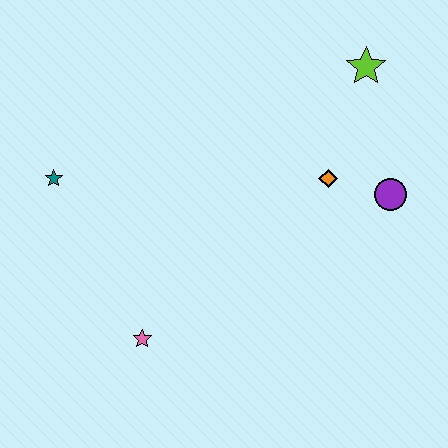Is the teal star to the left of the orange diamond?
Yes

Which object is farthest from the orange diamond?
The teal star is farthest from the orange diamond.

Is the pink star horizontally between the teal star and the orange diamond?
Yes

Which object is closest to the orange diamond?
The purple circle is closest to the orange diamond.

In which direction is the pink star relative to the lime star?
The pink star is below the lime star.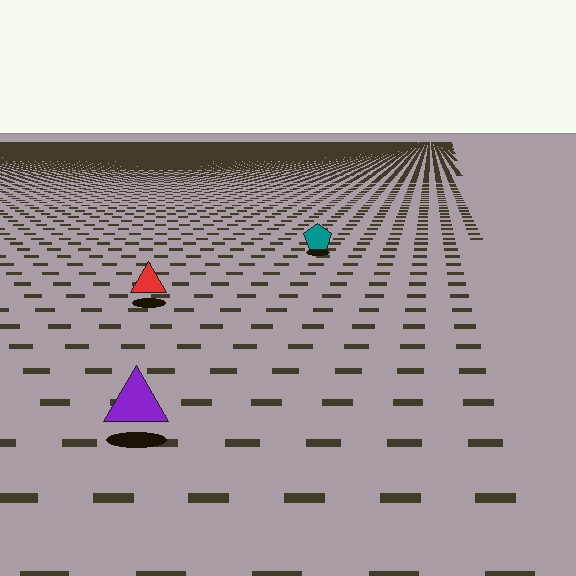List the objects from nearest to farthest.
From nearest to farthest: the purple triangle, the red triangle, the teal pentagon.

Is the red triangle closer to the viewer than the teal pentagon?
Yes. The red triangle is closer — you can tell from the texture gradient: the ground texture is coarser near it.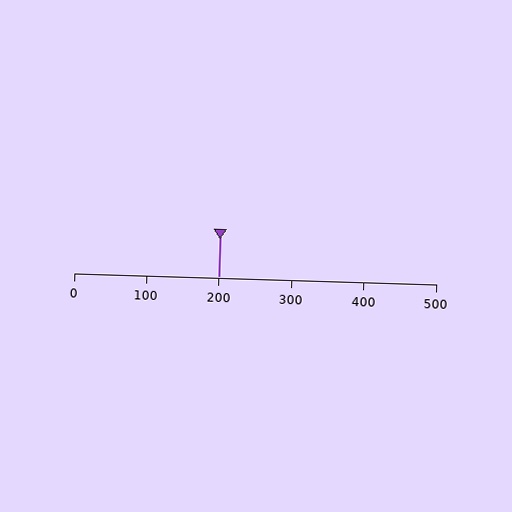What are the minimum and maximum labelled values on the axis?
The axis runs from 0 to 500.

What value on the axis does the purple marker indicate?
The marker indicates approximately 200.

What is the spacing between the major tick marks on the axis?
The major ticks are spaced 100 apart.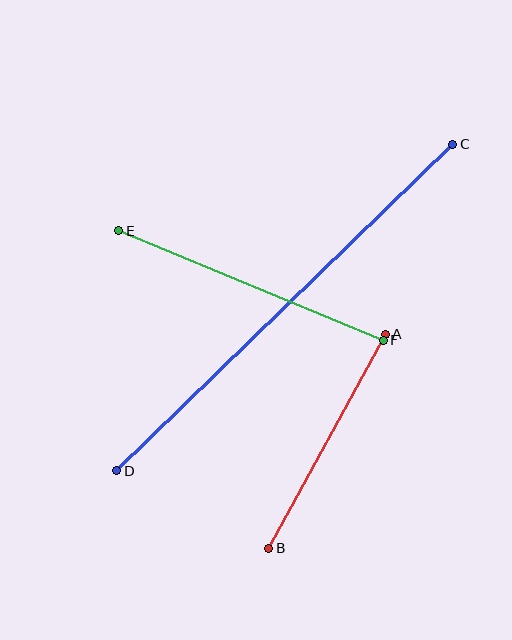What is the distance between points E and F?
The distance is approximately 287 pixels.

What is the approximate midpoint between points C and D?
The midpoint is at approximately (285, 308) pixels.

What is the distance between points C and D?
The distance is approximately 469 pixels.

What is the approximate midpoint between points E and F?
The midpoint is at approximately (251, 286) pixels.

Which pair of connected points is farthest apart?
Points C and D are farthest apart.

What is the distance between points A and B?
The distance is approximately 244 pixels.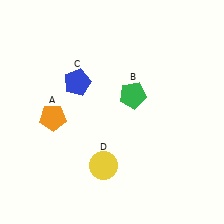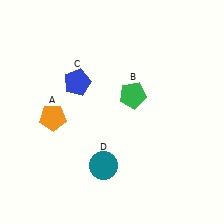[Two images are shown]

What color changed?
The circle (D) changed from yellow in Image 1 to teal in Image 2.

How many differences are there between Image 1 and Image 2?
There is 1 difference between the two images.